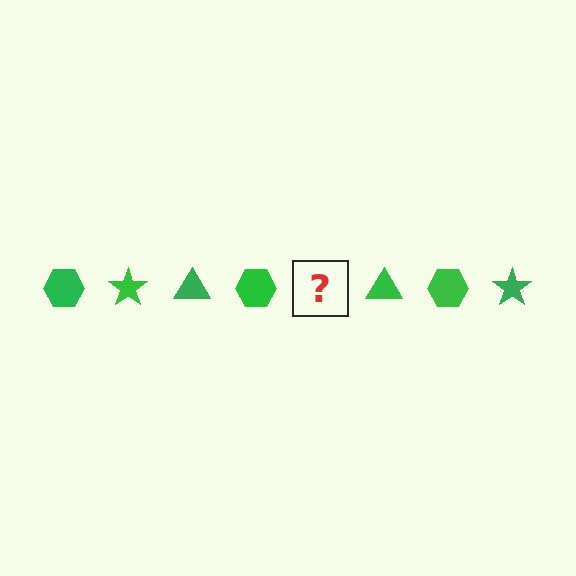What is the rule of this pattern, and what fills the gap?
The rule is that the pattern cycles through hexagon, star, triangle shapes in green. The gap should be filled with a green star.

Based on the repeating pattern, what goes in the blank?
The blank should be a green star.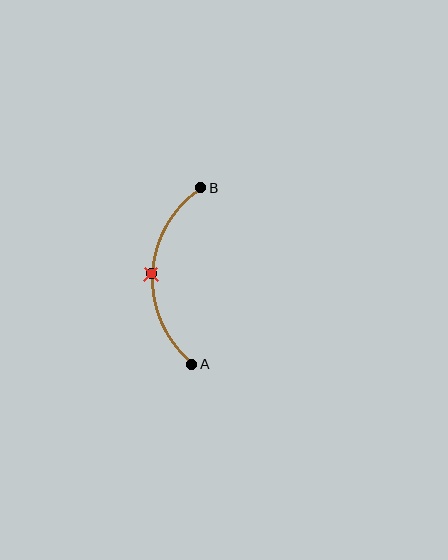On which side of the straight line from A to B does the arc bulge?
The arc bulges to the left of the straight line connecting A and B.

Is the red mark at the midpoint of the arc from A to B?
Yes. The red mark lies on the arc at equal arc-length from both A and B — it is the arc midpoint.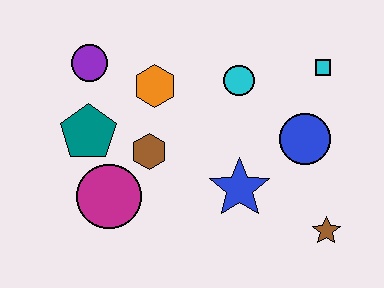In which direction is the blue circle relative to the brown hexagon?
The blue circle is to the right of the brown hexagon.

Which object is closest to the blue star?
The blue circle is closest to the blue star.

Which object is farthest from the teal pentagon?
The brown star is farthest from the teal pentagon.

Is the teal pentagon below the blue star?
No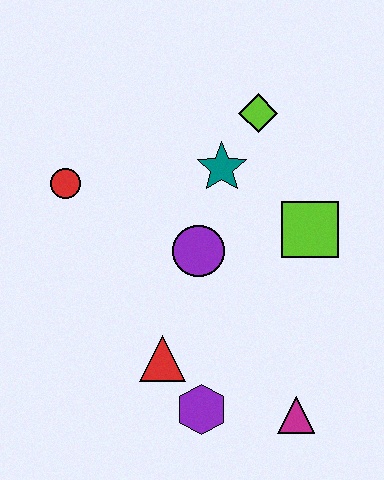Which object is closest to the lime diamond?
The teal star is closest to the lime diamond.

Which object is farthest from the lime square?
The red circle is farthest from the lime square.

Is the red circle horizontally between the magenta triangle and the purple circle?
No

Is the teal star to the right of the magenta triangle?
No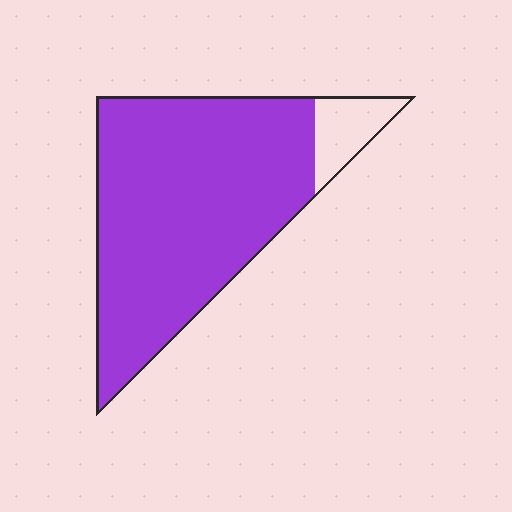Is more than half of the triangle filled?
Yes.